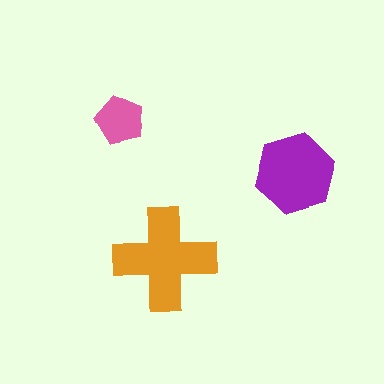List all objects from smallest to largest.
The pink pentagon, the purple hexagon, the orange cross.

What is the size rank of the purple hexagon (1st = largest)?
2nd.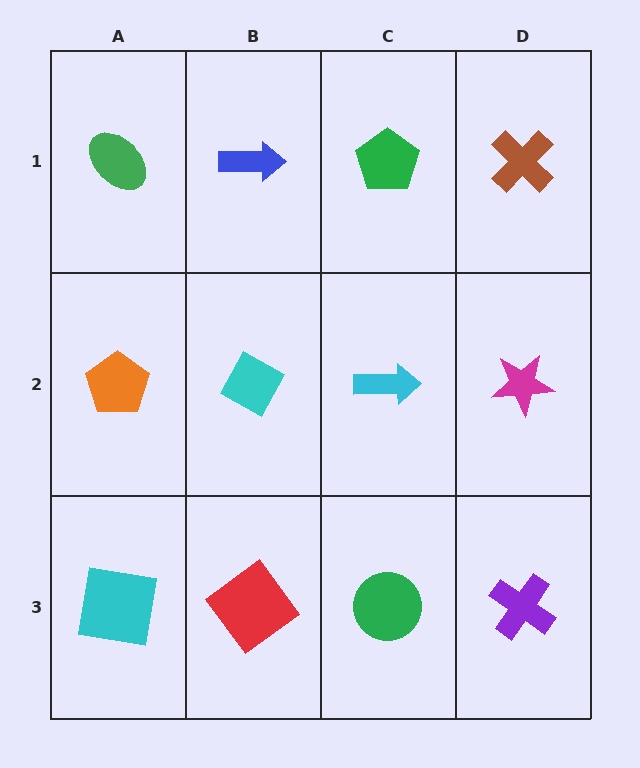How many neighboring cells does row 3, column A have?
2.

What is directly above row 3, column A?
An orange pentagon.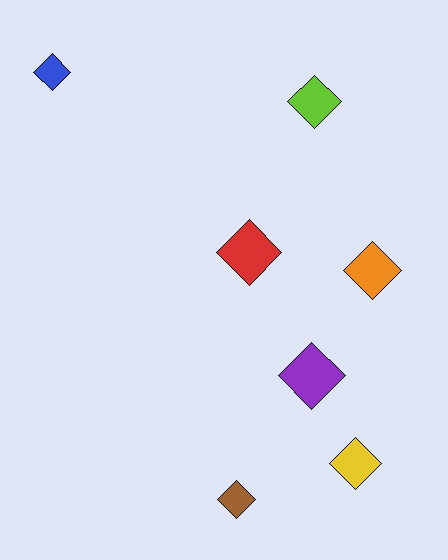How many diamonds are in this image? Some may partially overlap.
There are 7 diamonds.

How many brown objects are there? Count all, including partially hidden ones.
There is 1 brown object.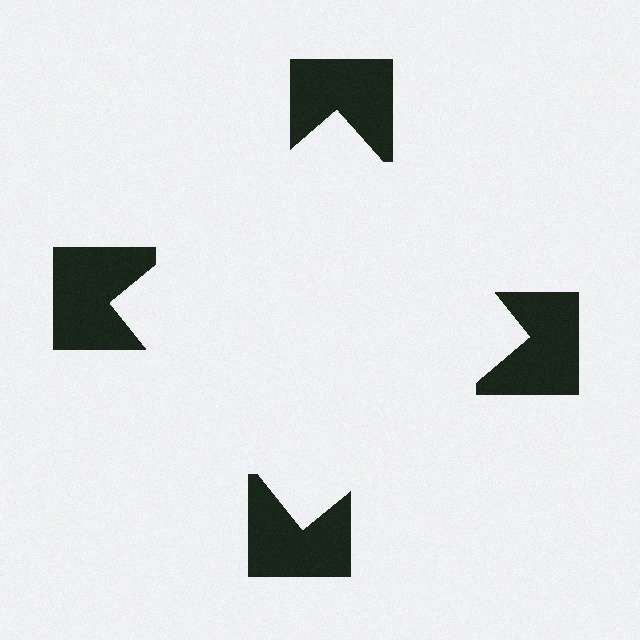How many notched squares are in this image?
There are 4 — one at each vertex of the illusory square.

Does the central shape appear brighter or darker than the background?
It typically appears slightly brighter than the background, even though no actual brightness change is drawn.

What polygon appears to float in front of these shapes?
An illusory square — its edges are inferred from the aligned wedge cuts in the notched squares, not physically drawn.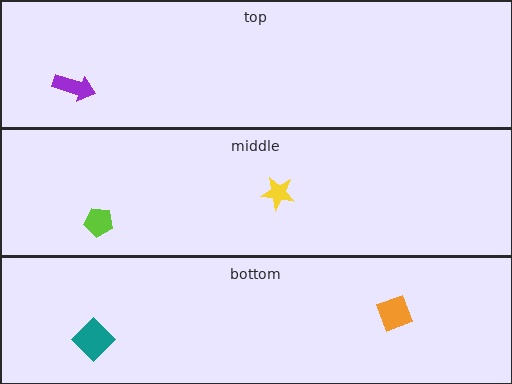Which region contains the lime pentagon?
The middle region.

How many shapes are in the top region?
1.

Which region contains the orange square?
The bottom region.